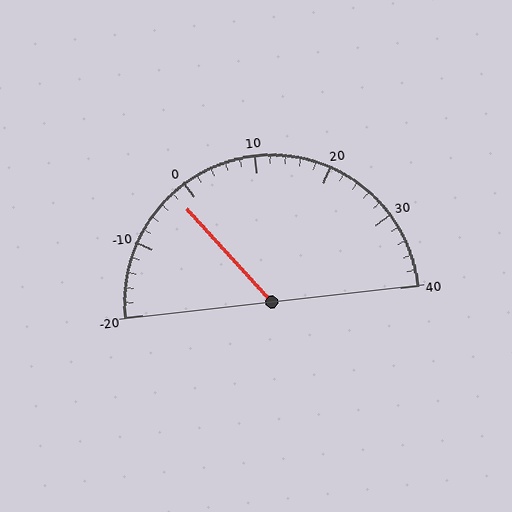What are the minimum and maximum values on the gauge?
The gauge ranges from -20 to 40.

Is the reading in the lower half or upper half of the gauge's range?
The reading is in the lower half of the range (-20 to 40).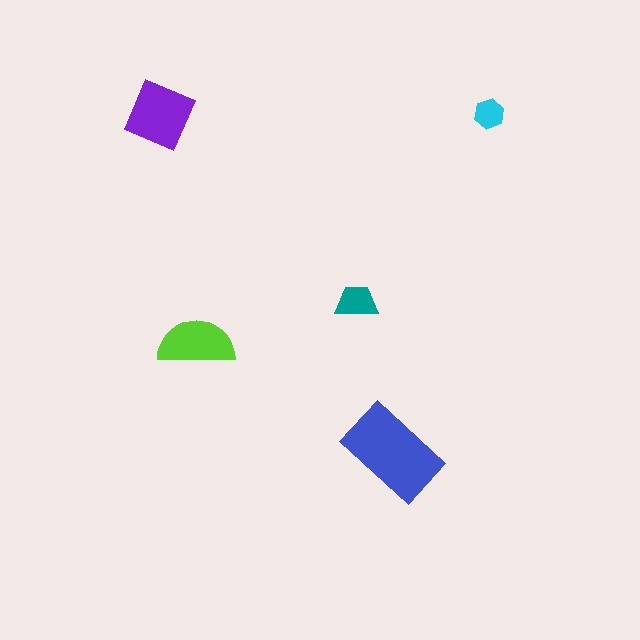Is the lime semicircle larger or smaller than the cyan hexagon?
Larger.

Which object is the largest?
The blue rectangle.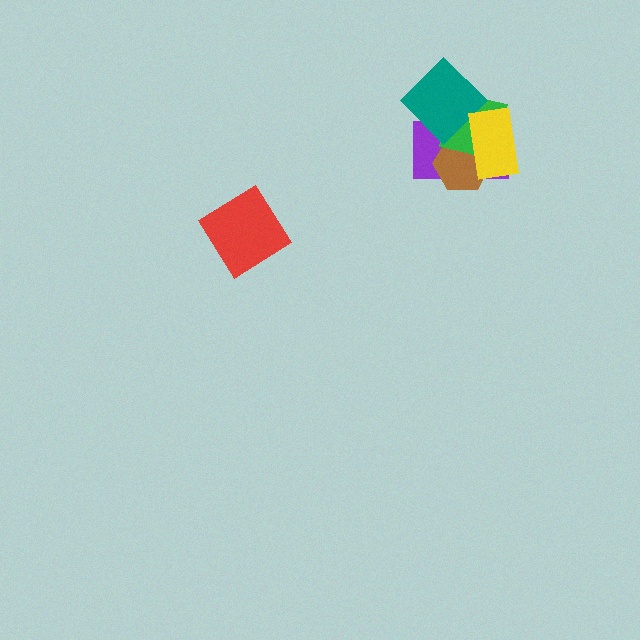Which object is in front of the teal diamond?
The yellow rectangle is in front of the teal diamond.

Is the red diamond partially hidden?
No, no other shape covers it.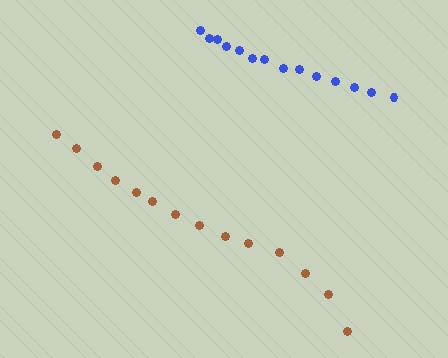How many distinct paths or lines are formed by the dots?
There are 2 distinct paths.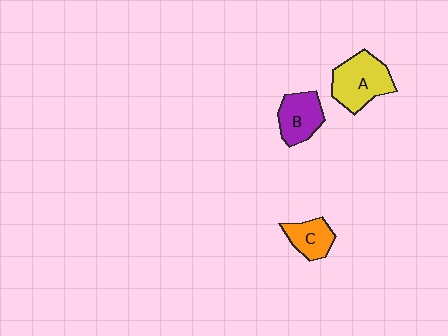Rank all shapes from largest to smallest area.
From largest to smallest: A (yellow), B (purple), C (orange).